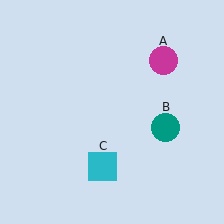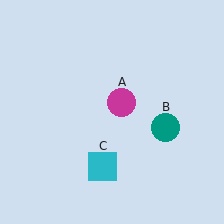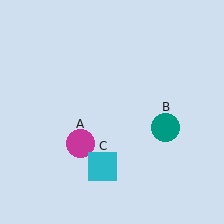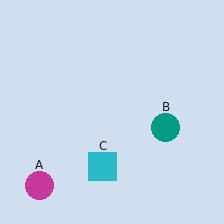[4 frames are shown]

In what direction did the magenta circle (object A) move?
The magenta circle (object A) moved down and to the left.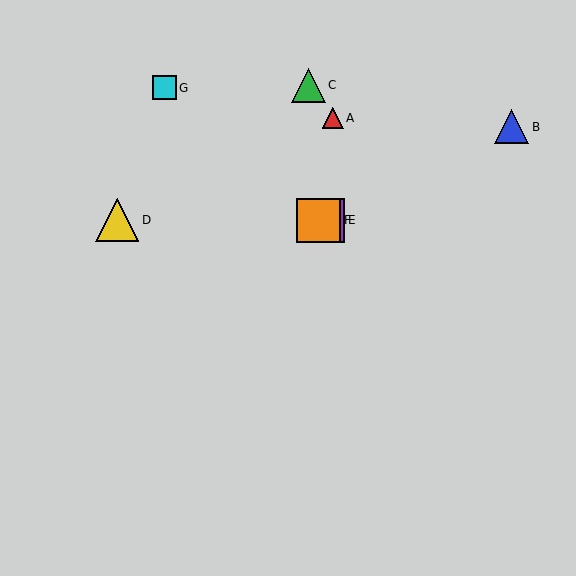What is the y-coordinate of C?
Object C is at y≈85.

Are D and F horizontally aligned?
Yes, both are at y≈220.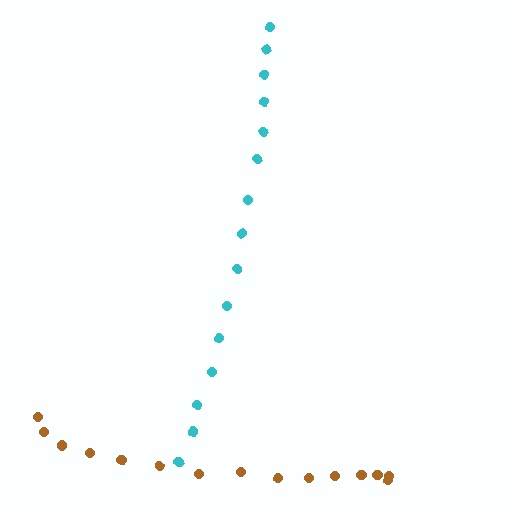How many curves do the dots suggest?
There are 2 distinct paths.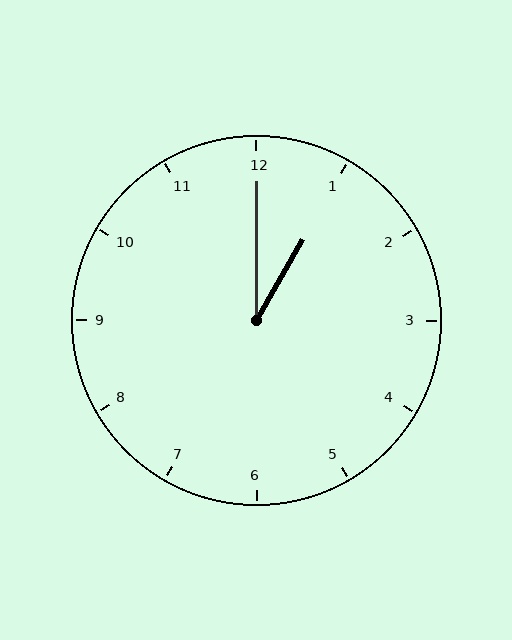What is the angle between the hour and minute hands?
Approximately 30 degrees.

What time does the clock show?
1:00.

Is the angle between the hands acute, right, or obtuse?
It is acute.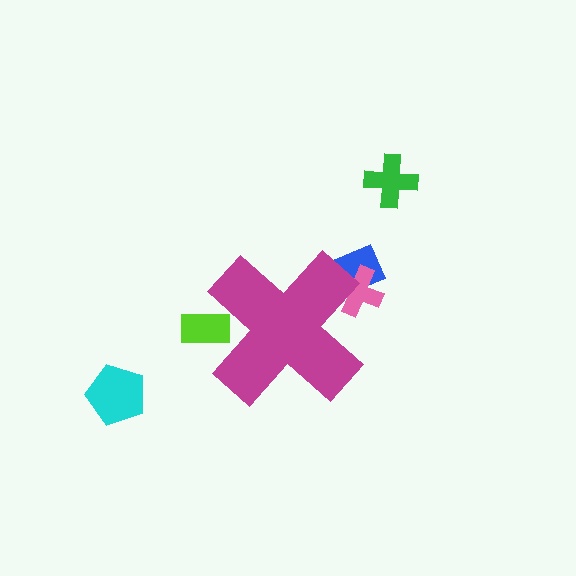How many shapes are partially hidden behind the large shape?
3 shapes are partially hidden.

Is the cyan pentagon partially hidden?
No, the cyan pentagon is fully visible.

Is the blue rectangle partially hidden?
Yes, the blue rectangle is partially hidden behind the magenta cross.